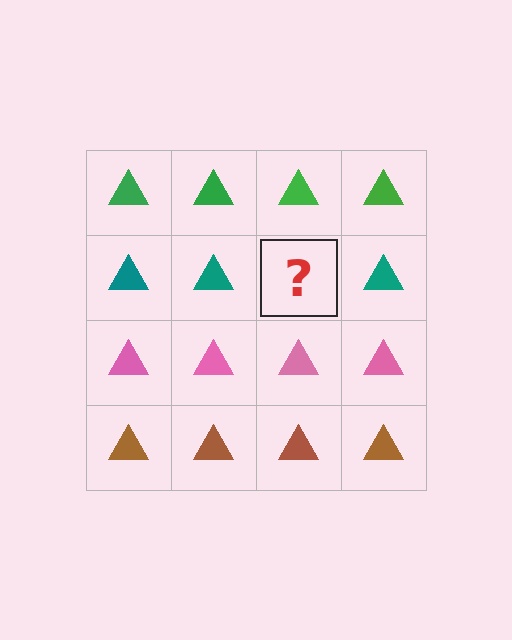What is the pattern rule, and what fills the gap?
The rule is that each row has a consistent color. The gap should be filled with a teal triangle.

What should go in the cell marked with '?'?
The missing cell should contain a teal triangle.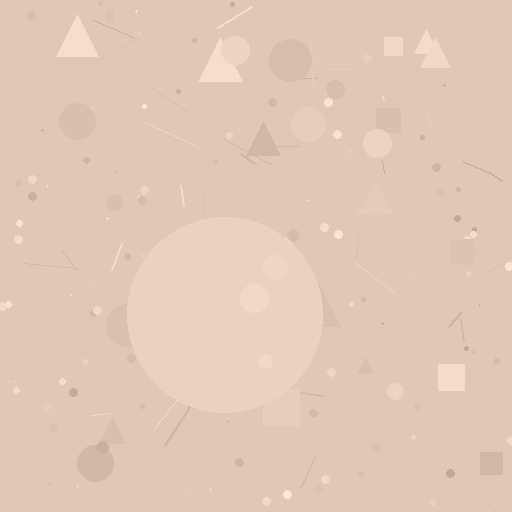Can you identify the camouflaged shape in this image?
The camouflaged shape is a circle.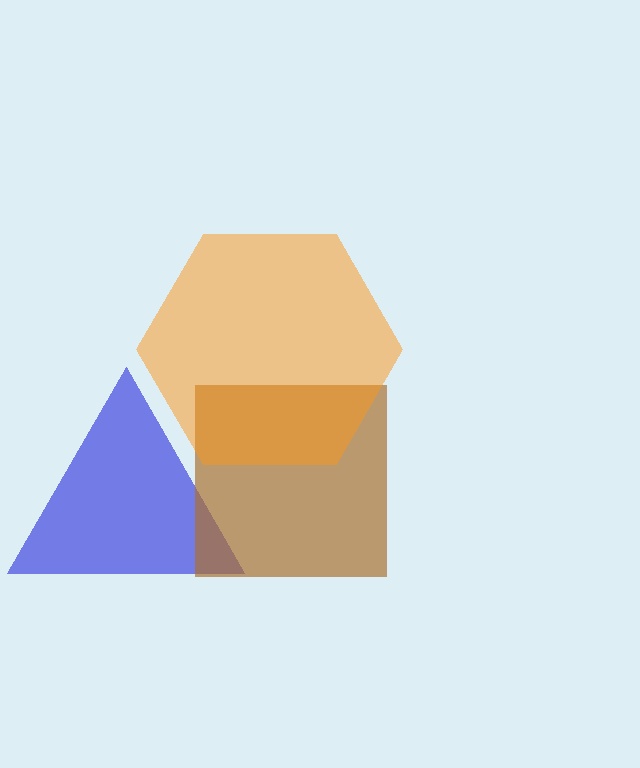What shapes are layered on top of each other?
The layered shapes are: a blue triangle, a brown square, an orange hexagon.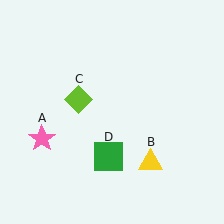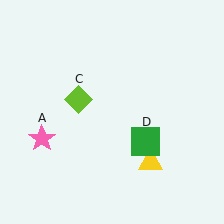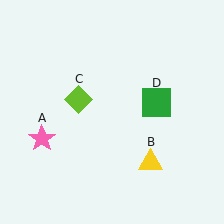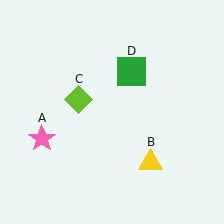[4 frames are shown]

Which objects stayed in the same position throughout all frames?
Pink star (object A) and yellow triangle (object B) and lime diamond (object C) remained stationary.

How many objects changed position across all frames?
1 object changed position: green square (object D).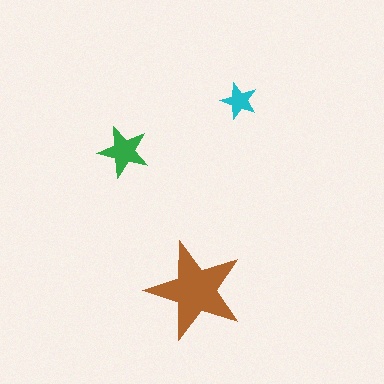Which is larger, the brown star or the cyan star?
The brown one.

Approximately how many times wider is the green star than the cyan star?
About 1.5 times wider.